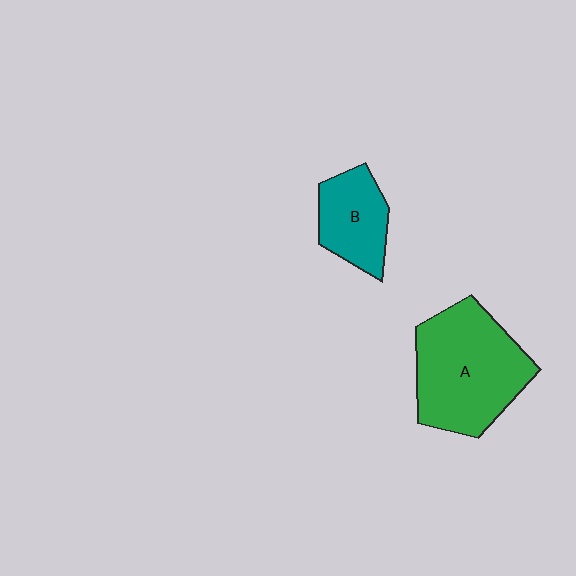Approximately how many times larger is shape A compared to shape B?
Approximately 2.0 times.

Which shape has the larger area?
Shape A (green).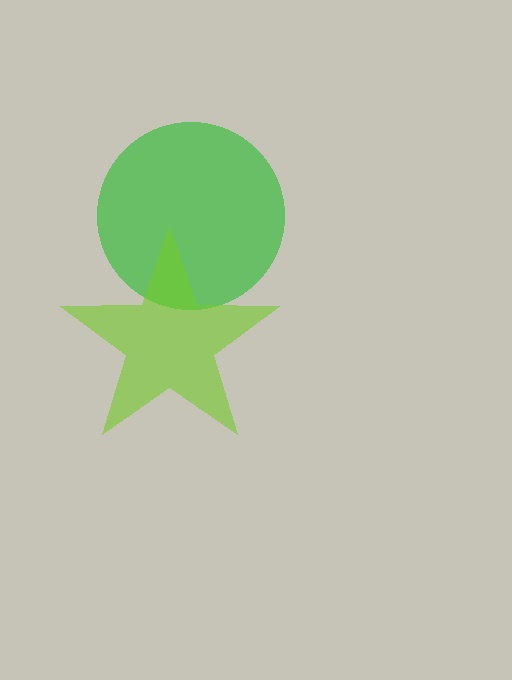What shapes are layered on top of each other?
The layered shapes are: a green circle, a lime star.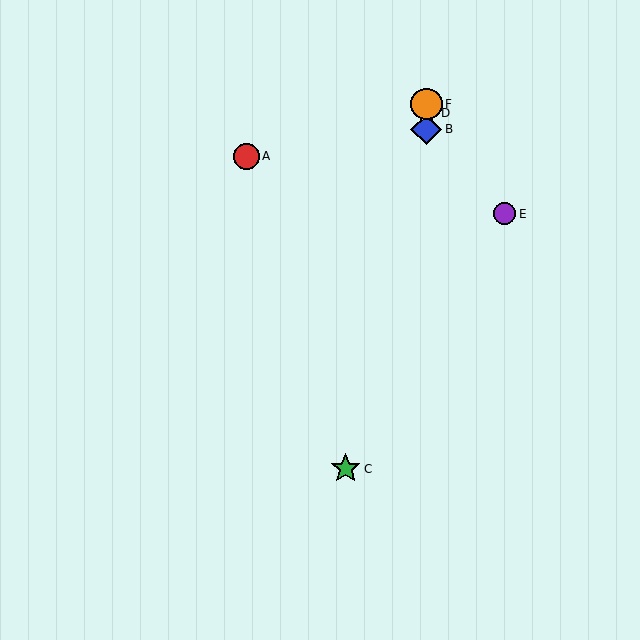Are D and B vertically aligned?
Yes, both are at x≈426.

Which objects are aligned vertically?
Objects B, D, F are aligned vertically.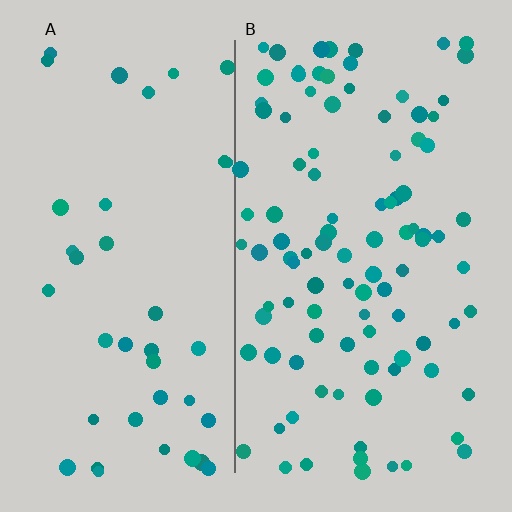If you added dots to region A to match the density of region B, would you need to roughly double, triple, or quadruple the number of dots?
Approximately triple.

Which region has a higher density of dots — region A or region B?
B (the right).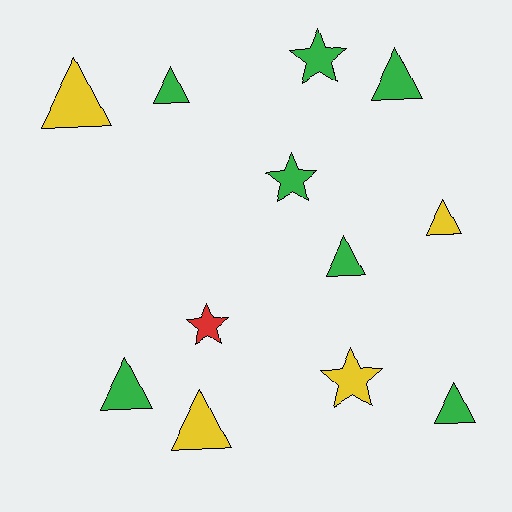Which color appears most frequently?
Green, with 7 objects.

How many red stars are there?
There is 1 red star.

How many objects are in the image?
There are 12 objects.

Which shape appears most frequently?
Triangle, with 8 objects.